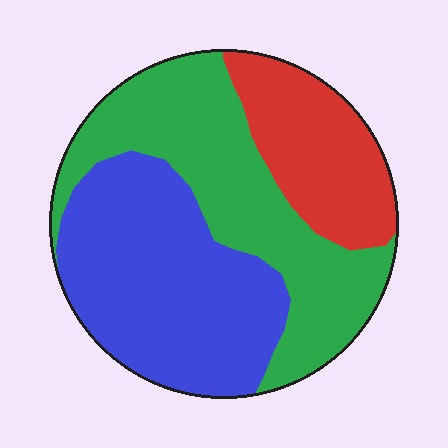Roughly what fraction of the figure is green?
Green takes up about two fifths (2/5) of the figure.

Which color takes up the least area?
Red, at roughly 20%.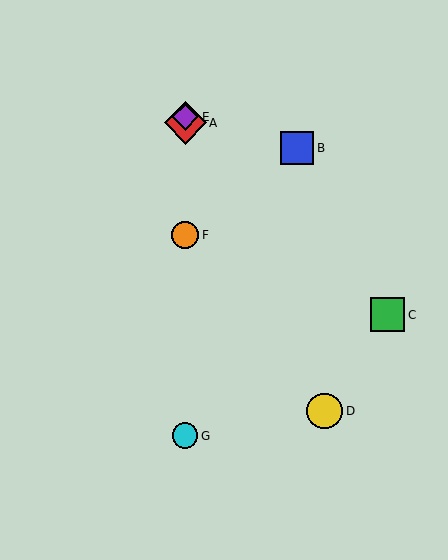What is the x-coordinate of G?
Object G is at x≈185.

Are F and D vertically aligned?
No, F is at x≈185 and D is at x≈325.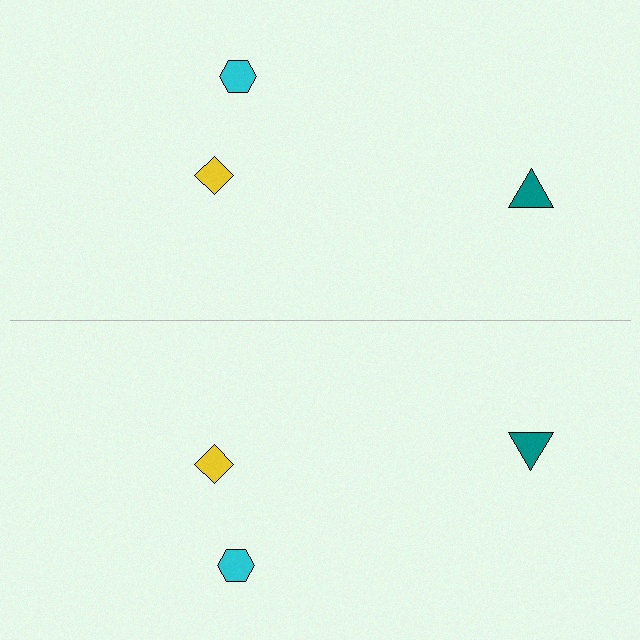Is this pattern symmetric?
Yes, this pattern has bilateral (reflection) symmetry.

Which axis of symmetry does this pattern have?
The pattern has a horizontal axis of symmetry running through the center of the image.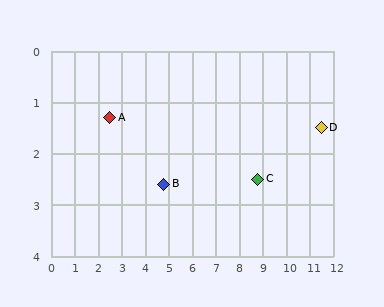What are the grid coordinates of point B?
Point B is at approximately (4.8, 2.6).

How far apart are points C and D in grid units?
Points C and D are about 2.9 grid units apart.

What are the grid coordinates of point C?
Point C is at approximately (8.8, 2.5).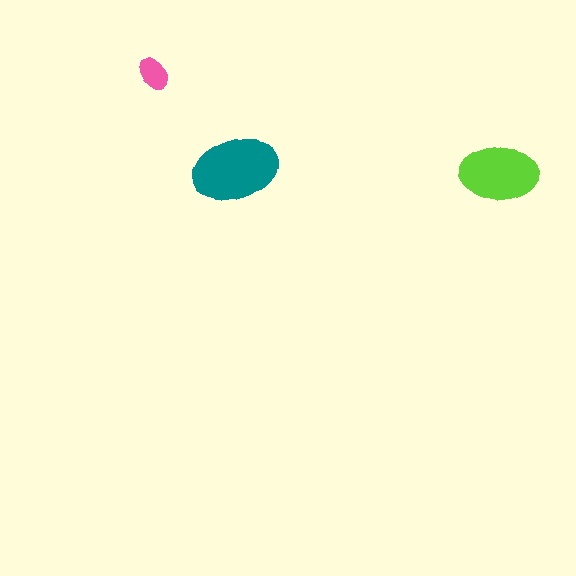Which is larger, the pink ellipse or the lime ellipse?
The lime one.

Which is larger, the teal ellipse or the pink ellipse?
The teal one.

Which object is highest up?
The pink ellipse is topmost.